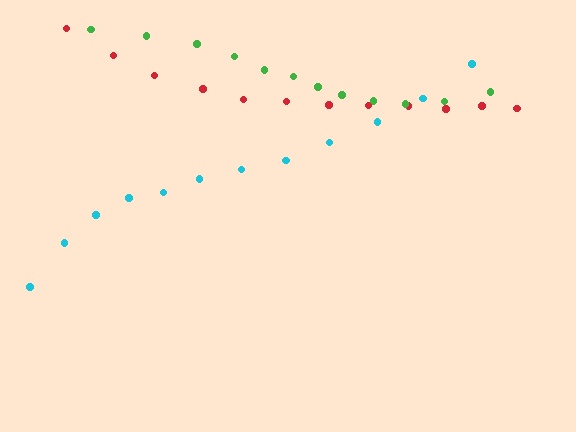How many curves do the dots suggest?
There are 3 distinct paths.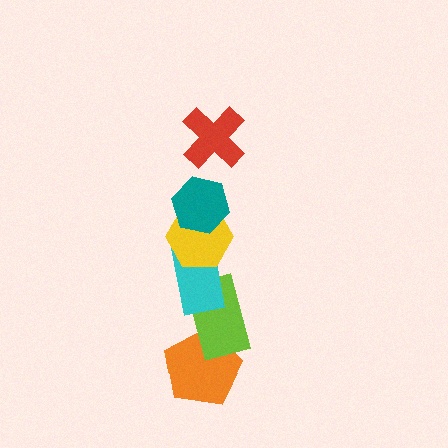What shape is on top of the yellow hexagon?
The teal hexagon is on top of the yellow hexagon.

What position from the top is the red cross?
The red cross is 1st from the top.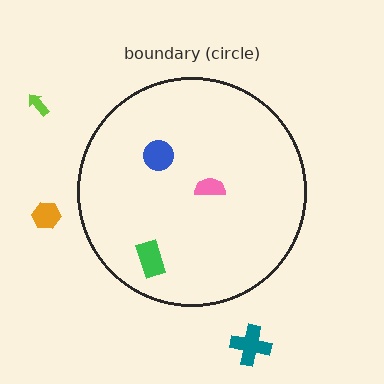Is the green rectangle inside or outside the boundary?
Inside.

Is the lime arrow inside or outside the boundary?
Outside.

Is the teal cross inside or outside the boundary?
Outside.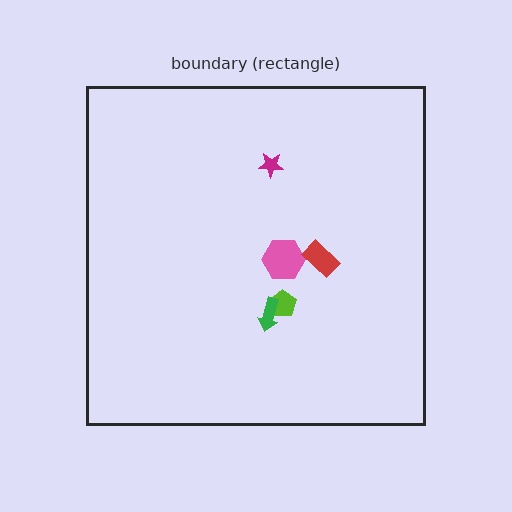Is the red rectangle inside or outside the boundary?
Inside.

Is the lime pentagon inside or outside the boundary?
Inside.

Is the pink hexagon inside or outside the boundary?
Inside.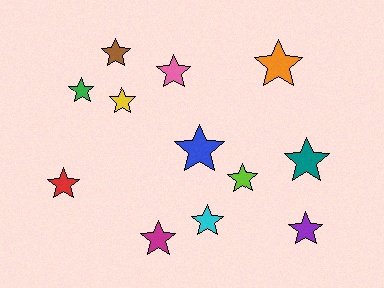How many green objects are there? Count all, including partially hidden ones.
There is 1 green object.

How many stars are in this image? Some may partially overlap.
There are 12 stars.